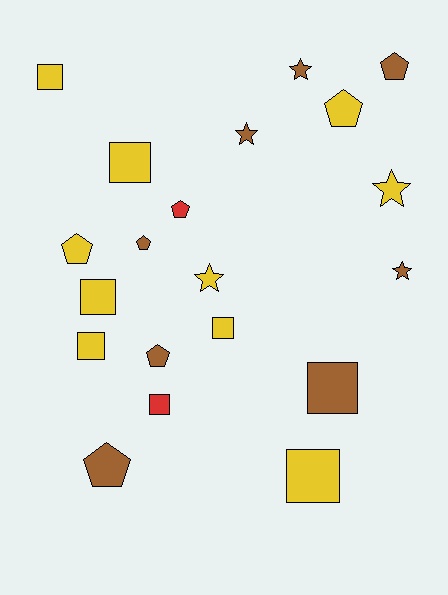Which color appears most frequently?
Yellow, with 10 objects.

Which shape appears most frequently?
Square, with 8 objects.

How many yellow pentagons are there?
There are 2 yellow pentagons.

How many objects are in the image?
There are 20 objects.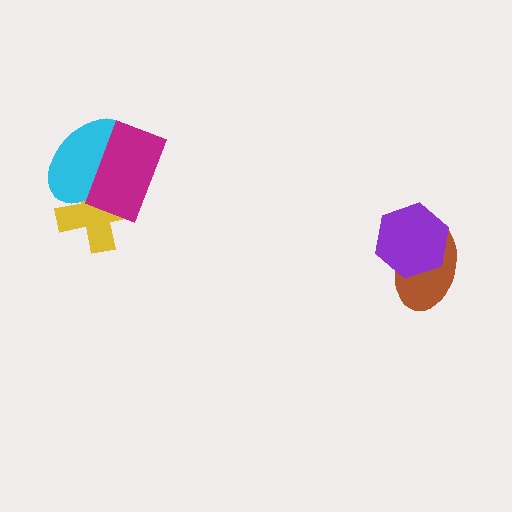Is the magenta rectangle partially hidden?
No, no other shape covers it.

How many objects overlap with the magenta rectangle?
2 objects overlap with the magenta rectangle.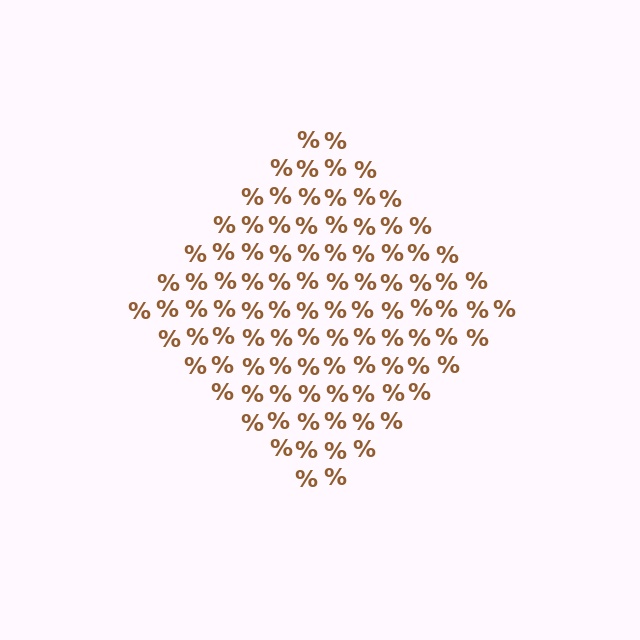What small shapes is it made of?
It is made of small percent signs.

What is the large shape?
The large shape is a diamond.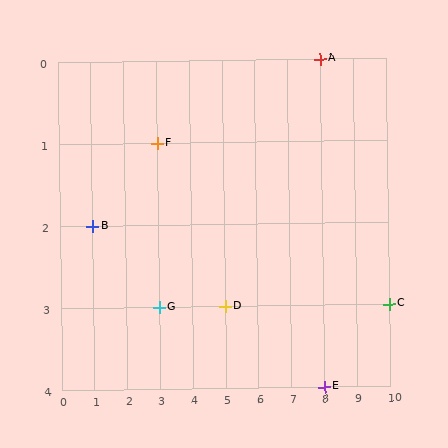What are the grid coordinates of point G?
Point G is at grid coordinates (3, 3).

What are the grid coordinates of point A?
Point A is at grid coordinates (8, 0).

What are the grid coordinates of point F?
Point F is at grid coordinates (3, 1).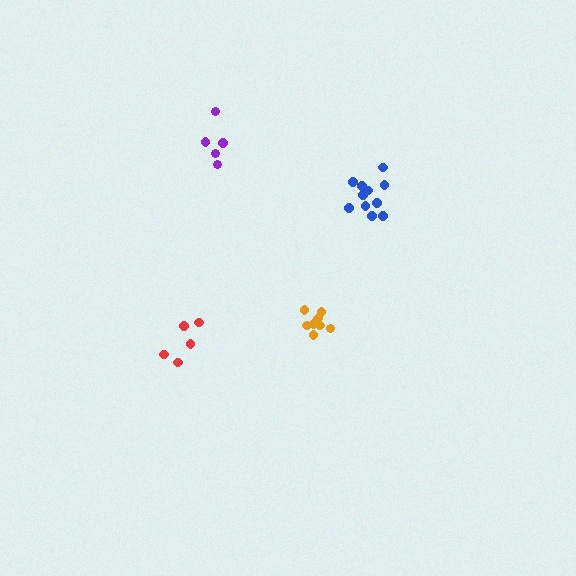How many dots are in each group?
Group 1: 5 dots, Group 2: 11 dots, Group 3: 8 dots, Group 4: 5 dots (29 total).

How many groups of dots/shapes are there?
There are 4 groups.